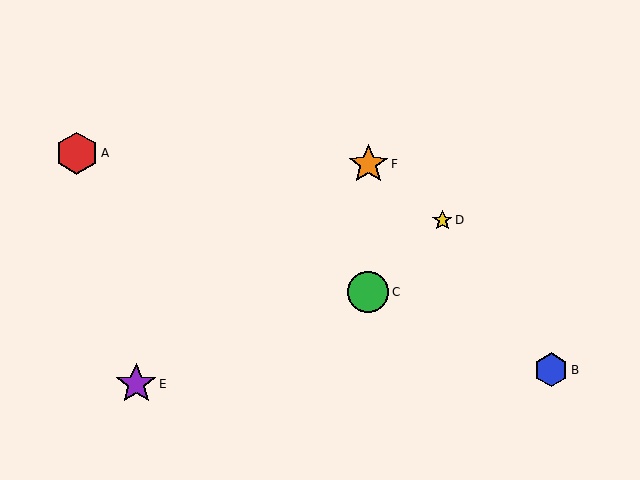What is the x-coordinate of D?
Object D is at x≈442.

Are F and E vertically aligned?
No, F is at x≈368 and E is at x≈136.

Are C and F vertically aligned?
Yes, both are at x≈368.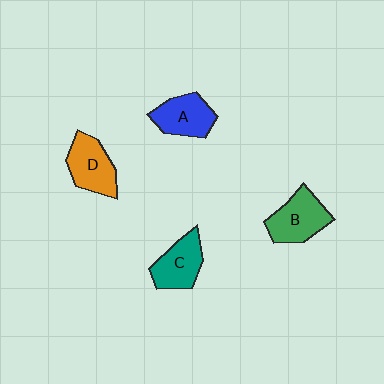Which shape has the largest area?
Shape B (green).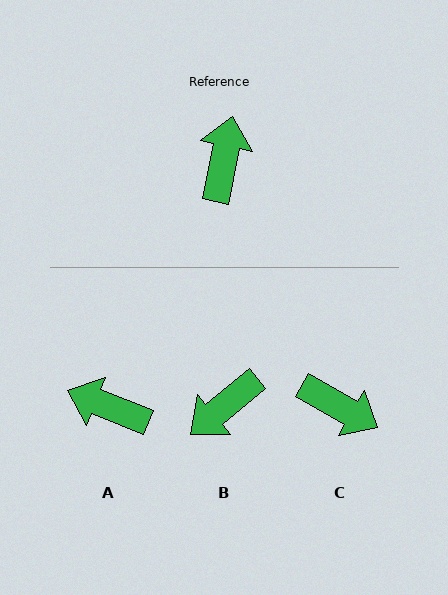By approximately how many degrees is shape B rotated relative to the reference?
Approximately 141 degrees counter-clockwise.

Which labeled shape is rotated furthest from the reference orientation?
B, about 141 degrees away.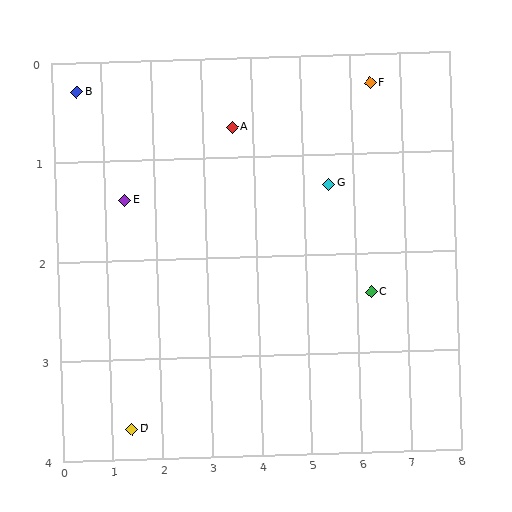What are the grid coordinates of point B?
Point B is at approximately (0.5, 0.3).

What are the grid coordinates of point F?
Point F is at approximately (6.4, 0.3).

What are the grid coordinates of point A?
Point A is at approximately (3.6, 0.7).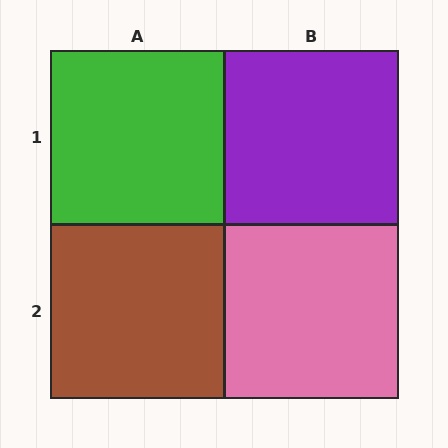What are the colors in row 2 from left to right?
Brown, pink.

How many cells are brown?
1 cell is brown.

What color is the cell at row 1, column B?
Purple.